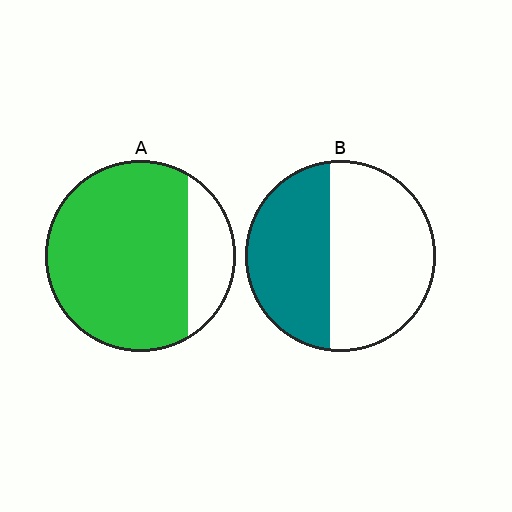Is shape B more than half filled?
No.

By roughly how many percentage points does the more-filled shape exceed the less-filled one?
By roughly 35 percentage points (A over B).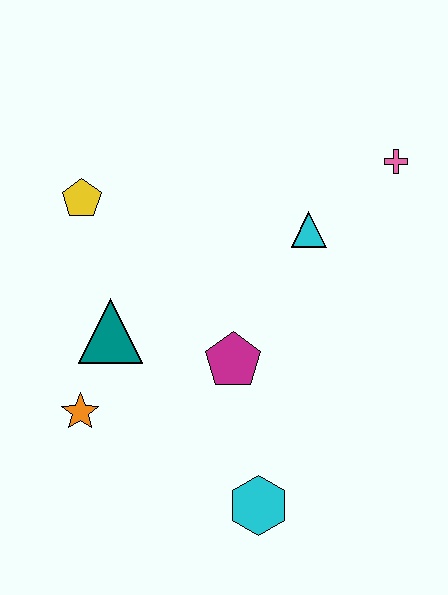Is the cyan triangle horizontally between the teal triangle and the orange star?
No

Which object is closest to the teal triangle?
The orange star is closest to the teal triangle.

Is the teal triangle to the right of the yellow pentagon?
Yes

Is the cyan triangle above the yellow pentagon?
No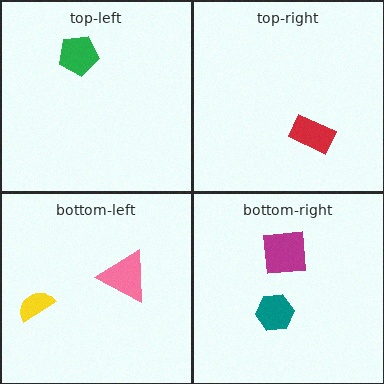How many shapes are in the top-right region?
1.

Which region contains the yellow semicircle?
The bottom-left region.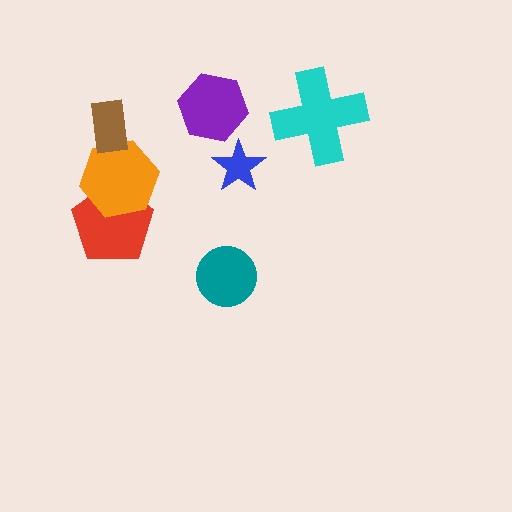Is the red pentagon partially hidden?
Yes, it is partially covered by another shape.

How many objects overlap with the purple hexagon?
0 objects overlap with the purple hexagon.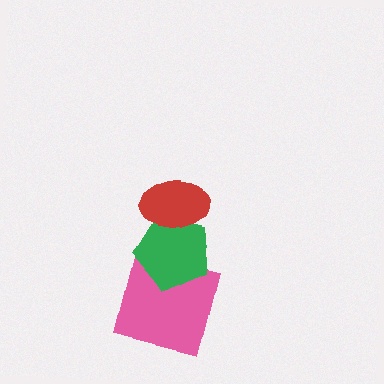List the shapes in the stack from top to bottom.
From top to bottom: the red ellipse, the green pentagon, the pink square.